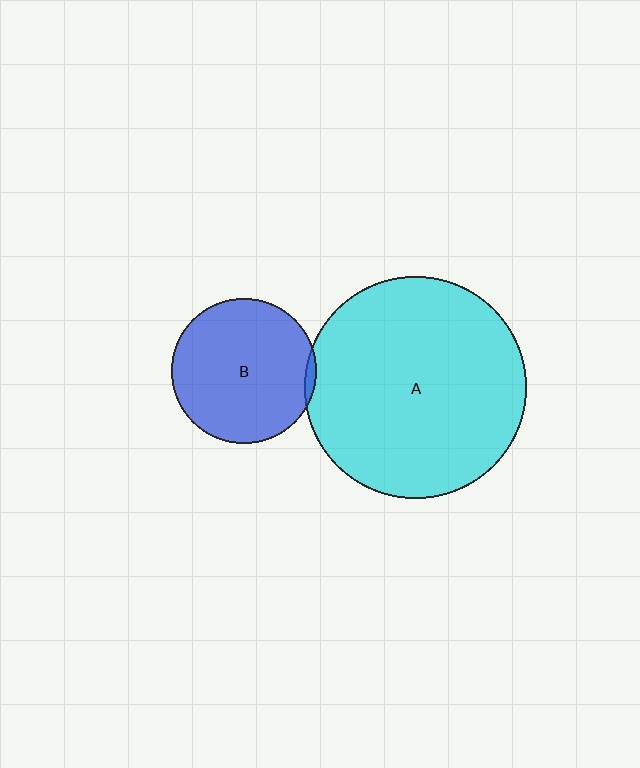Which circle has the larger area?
Circle A (cyan).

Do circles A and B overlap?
Yes.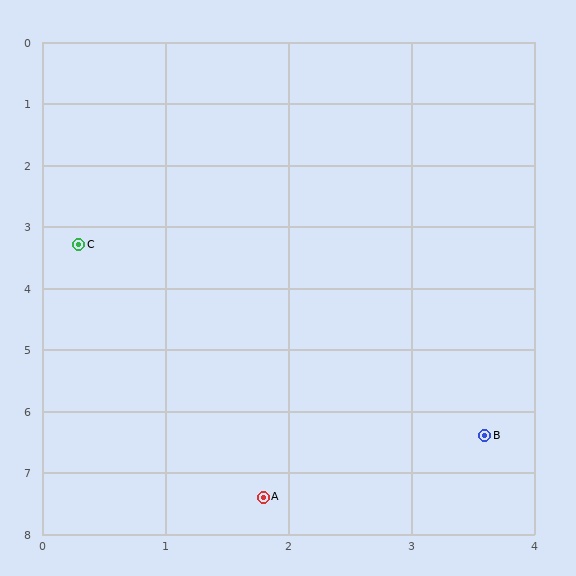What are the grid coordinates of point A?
Point A is at approximately (1.8, 7.4).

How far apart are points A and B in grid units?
Points A and B are about 2.1 grid units apart.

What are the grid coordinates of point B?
Point B is at approximately (3.6, 6.4).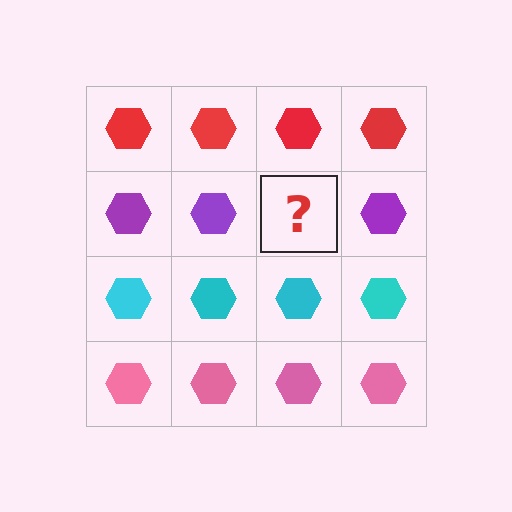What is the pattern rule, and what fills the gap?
The rule is that each row has a consistent color. The gap should be filled with a purple hexagon.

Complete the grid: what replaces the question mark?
The question mark should be replaced with a purple hexagon.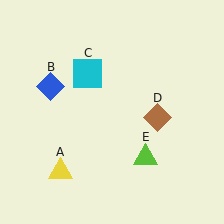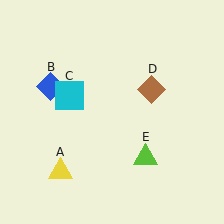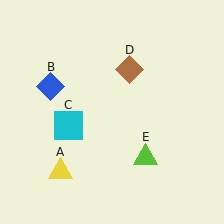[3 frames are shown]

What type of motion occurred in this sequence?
The cyan square (object C), brown diamond (object D) rotated counterclockwise around the center of the scene.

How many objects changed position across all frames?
2 objects changed position: cyan square (object C), brown diamond (object D).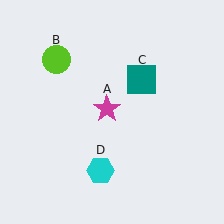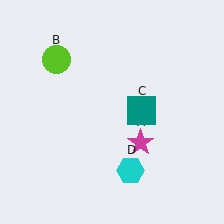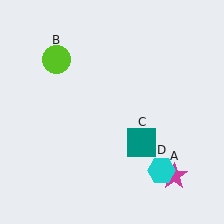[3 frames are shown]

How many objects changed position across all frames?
3 objects changed position: magenta star (object A), teal square (object C), cyan hexagon (object D).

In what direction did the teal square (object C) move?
The teal square (object C) moved down.